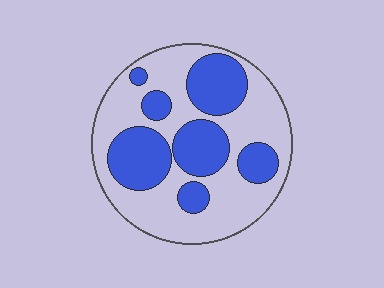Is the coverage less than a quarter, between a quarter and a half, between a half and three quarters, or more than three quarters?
Between a quarter and a half.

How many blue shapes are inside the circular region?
7.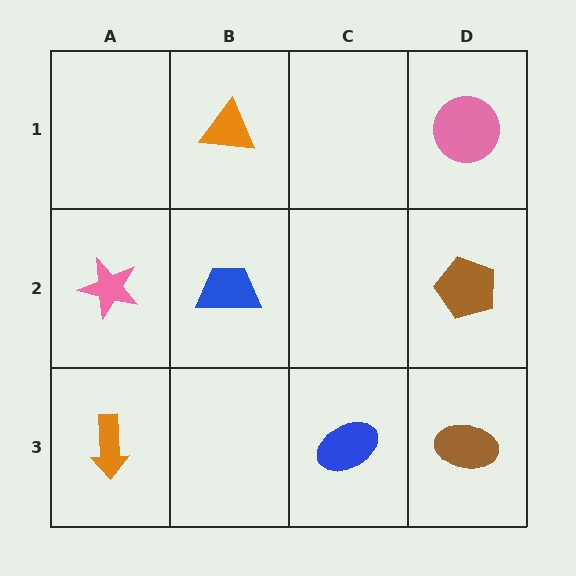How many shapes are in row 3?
3 shapes.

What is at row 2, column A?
A pink star.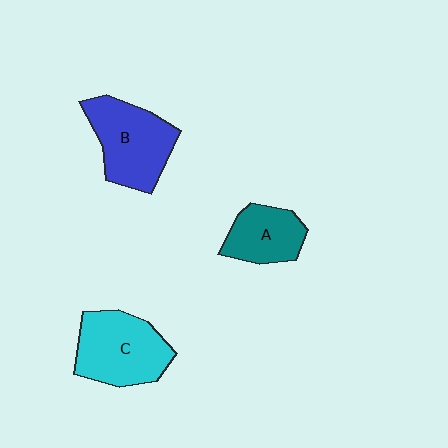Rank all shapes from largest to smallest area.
From largest to smallest: B (blue), C (cyan), A (teal).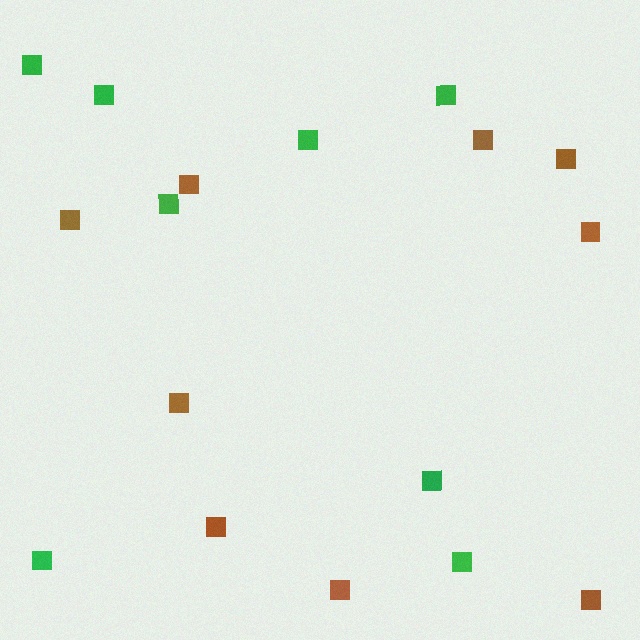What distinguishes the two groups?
There are 2 groups: one group of brown squares (9) and one group of green squares (8).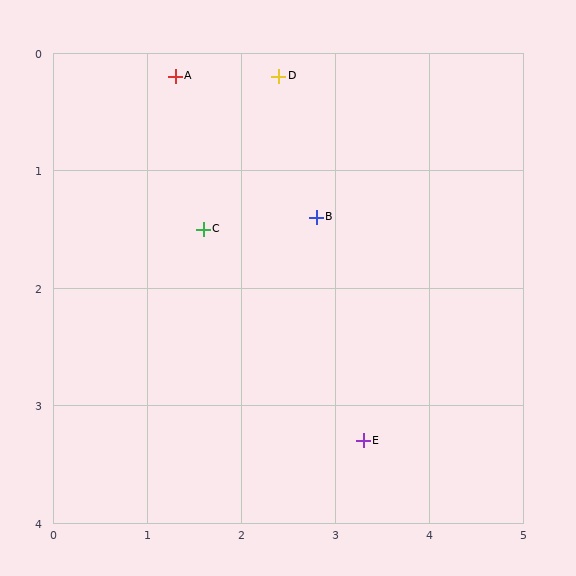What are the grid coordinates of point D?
Point D is at approximately (2.4, 0.2).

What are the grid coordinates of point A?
Point A is at approximately (1.3, 0.2).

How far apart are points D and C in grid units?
Points D and C are about 1.5 grid units apart.